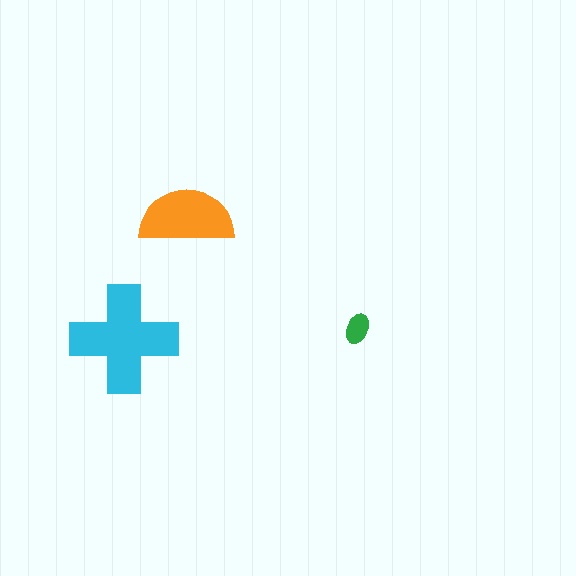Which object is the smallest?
The green ellipse.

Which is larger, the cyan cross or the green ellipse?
The cyan cross.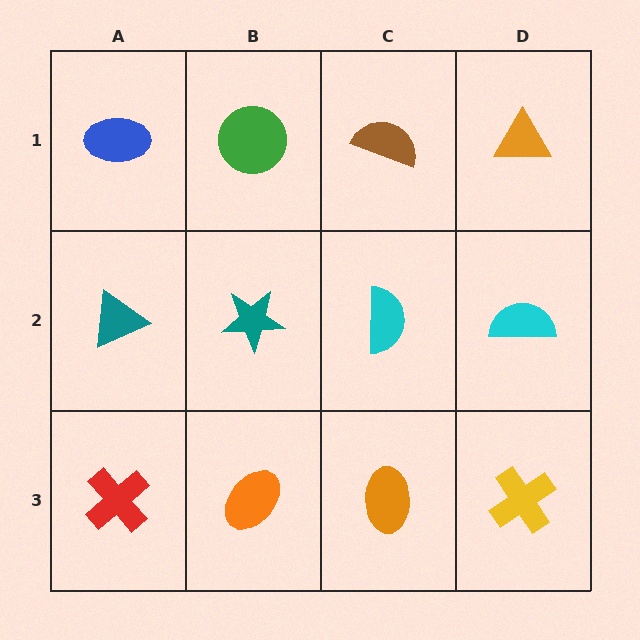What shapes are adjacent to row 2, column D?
An orange triangle (row 1, column D), a yellow cross (row 3, column D), a cyan semicircle (row 2, column C).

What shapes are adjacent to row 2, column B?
A green circle (row 1, column B), an orange ellipse (row 3, column B), a teal triangle (row 2, column A), a cyan semicircle (row 2, column C).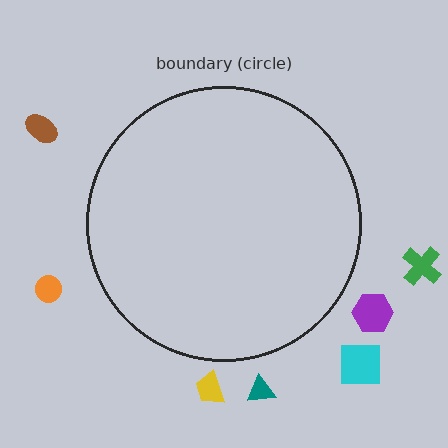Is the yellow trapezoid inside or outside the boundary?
Outside.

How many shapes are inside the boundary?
0 inside, 7 outside.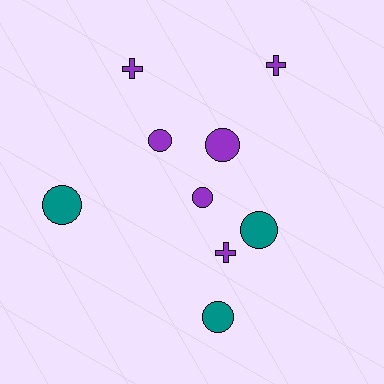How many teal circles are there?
There are 3 teal circles.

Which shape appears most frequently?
Circle, with 6 objects.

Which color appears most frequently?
Purple, with 6 objects.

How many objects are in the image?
There are 9 objects.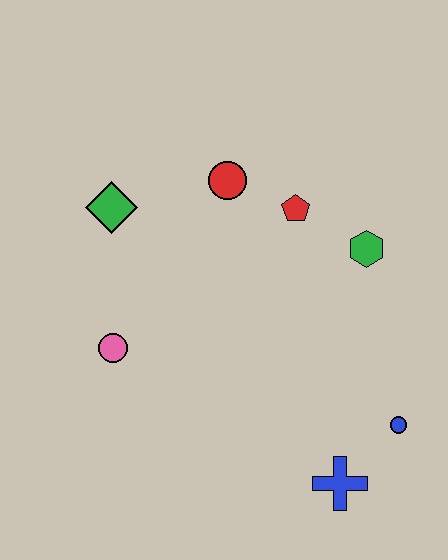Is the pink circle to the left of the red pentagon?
Yes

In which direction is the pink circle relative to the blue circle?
The pink circle is to the left of the blue circle.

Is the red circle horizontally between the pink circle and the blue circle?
Yes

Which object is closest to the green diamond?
The red circle is closest to the green diamond.